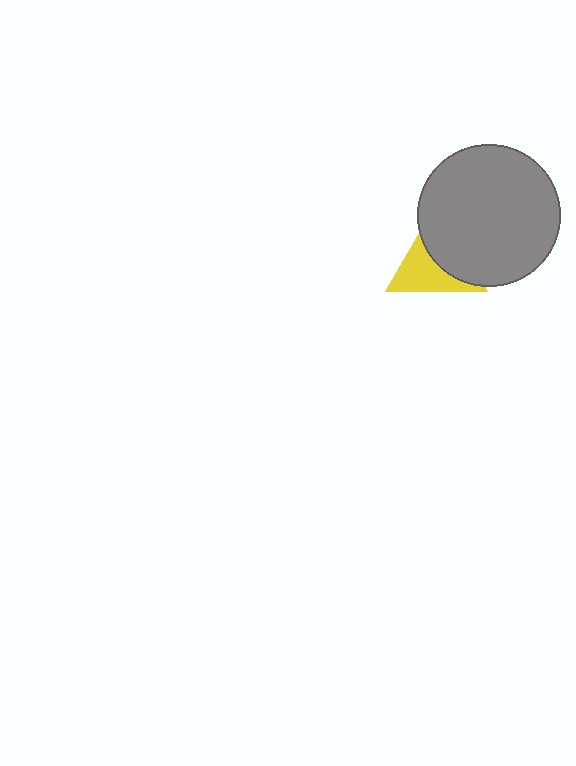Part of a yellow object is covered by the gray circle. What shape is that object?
It is a triangle.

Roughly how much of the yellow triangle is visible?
About half of it is visible (roughly 50%).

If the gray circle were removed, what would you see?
You would see the complete yellow triangle.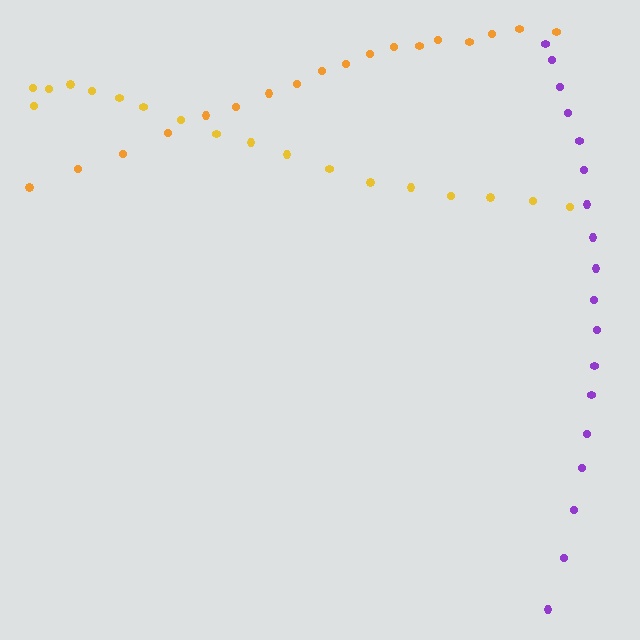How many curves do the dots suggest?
There are 3 distinct paths.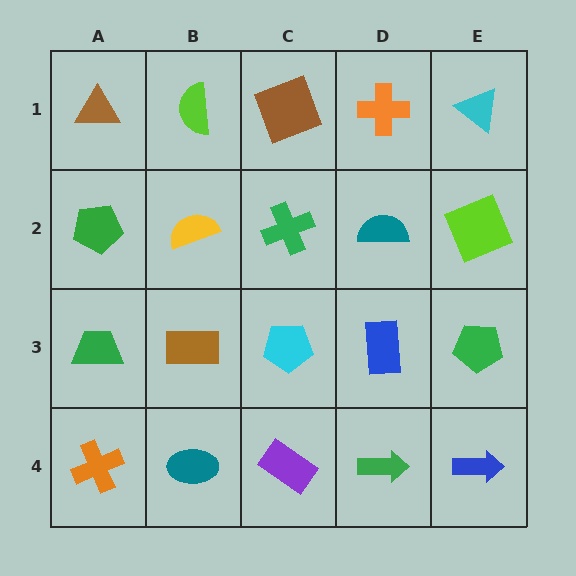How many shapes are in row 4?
5 shapes.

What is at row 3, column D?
A blue rectangle.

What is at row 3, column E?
A green pentagon.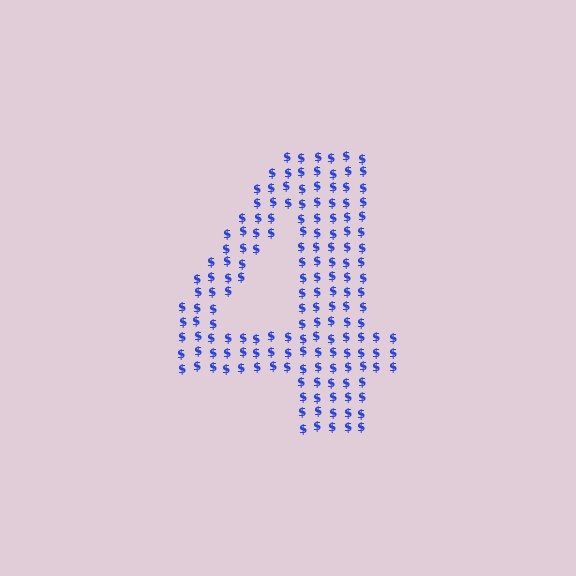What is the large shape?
The large shape is the digit 4.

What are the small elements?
The small elements are dollar signs.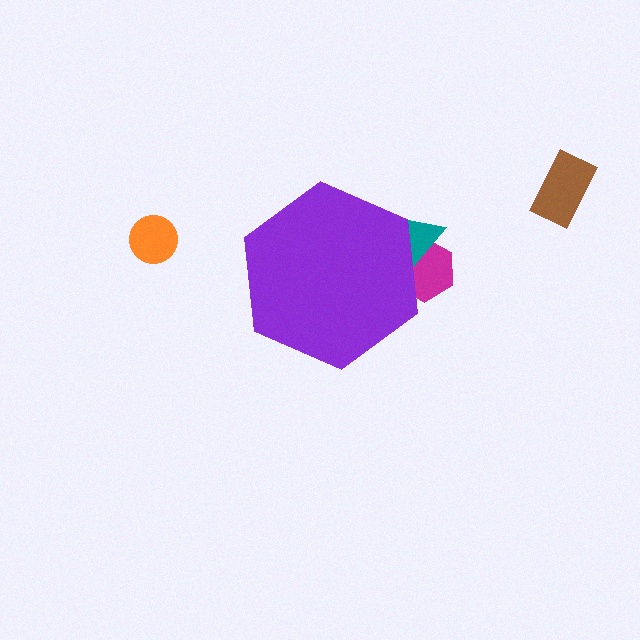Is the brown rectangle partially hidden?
No, the brown rectangle is fully visible.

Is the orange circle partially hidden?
No, the orange circle is fully visible.